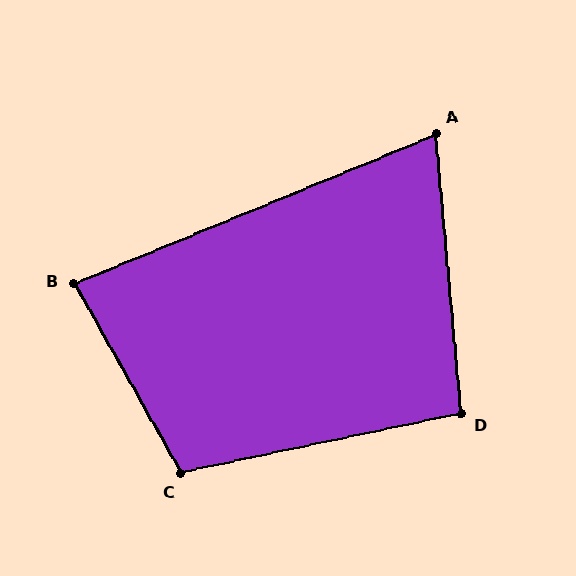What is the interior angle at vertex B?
Approximately 83 degrees (acute).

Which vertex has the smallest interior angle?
A, at approximately 73 degrees.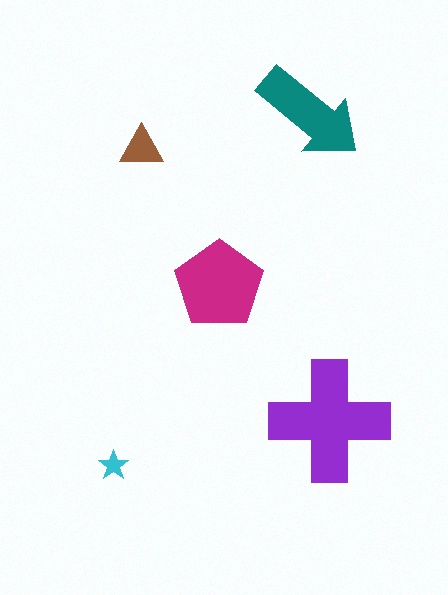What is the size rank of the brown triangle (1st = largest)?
4th.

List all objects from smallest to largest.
The cyan star, the brown triangle, the teal arrow, the magenta pentagon, the purple cross.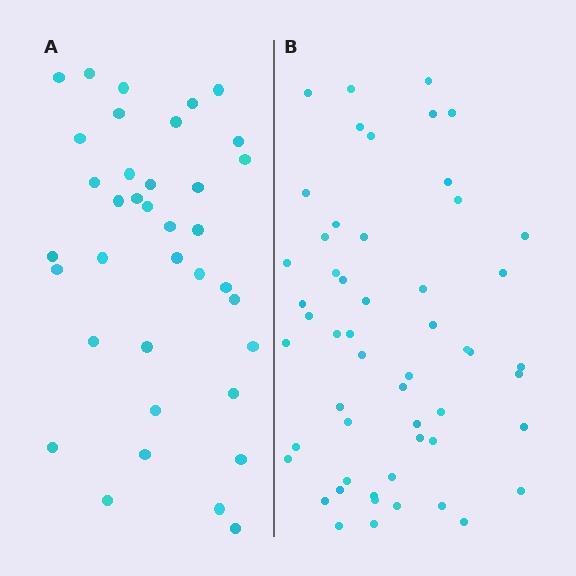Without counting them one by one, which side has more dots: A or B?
Region B (the right region) has more dots.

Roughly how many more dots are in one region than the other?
Region B has approximately 15 more dots than region A.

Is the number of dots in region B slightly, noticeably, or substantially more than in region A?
Region B has substantially more. The ratio is roughly 1.5 to 1.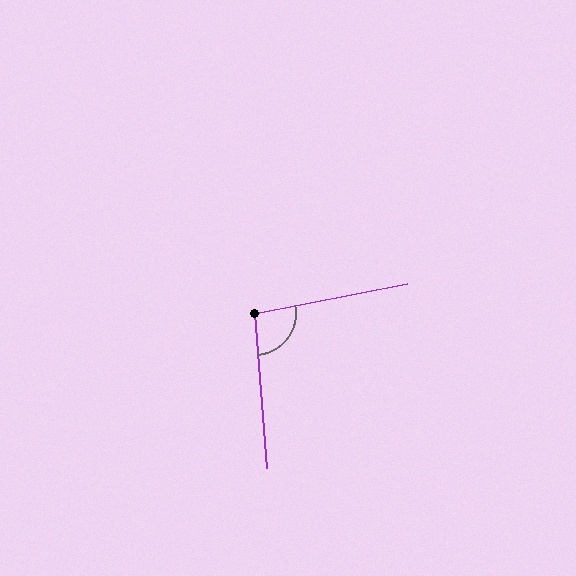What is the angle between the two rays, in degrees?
Approximately 97 degrees.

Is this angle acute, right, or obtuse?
It is obtuse.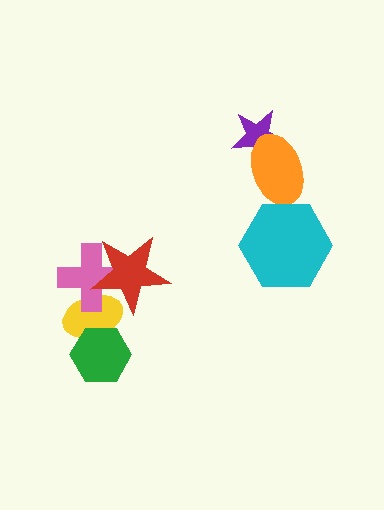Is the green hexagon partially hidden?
No, no other shape covers it.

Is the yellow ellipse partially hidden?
Yes, it is partially covered by another shape.